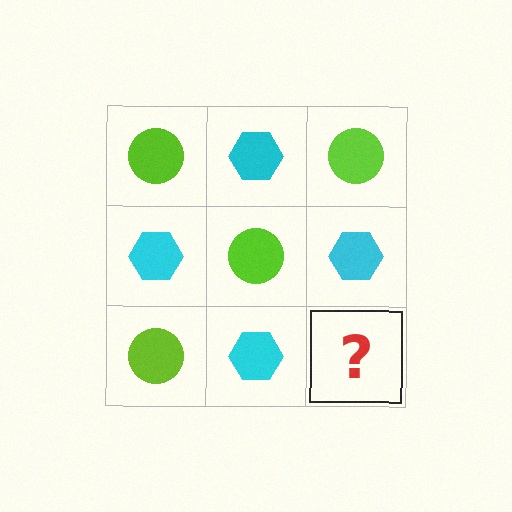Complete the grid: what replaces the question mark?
The question mark should be replaced with a lime circle.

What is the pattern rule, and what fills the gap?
The rule is that it alternates lime circle and cyan hexagon in a checkerboard pattern. The gap should be filled with a lime circle.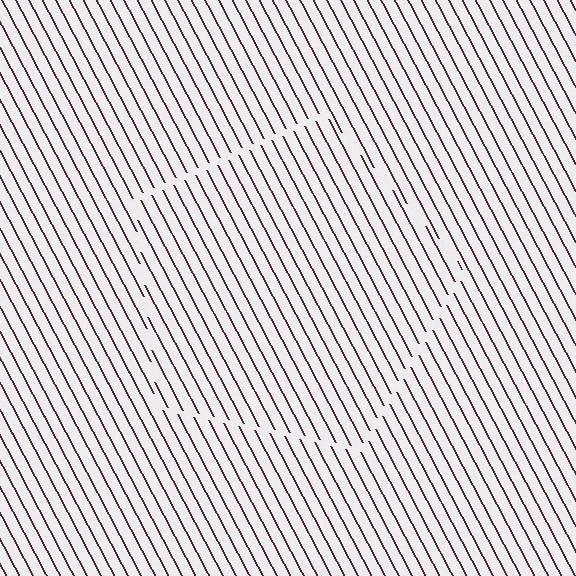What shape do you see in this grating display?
An illusory pentagon. The interior of the shape contains the same grating, shifted by half a period — the contour is defined by the phase discontinuity where line-ends from the inner and outer gratings abut.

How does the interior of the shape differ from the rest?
The interior of the shape contains the same grating, shifted by half a period — the contour is defined by the phase discontinuity where line-ends from the inner and outer gratings abut.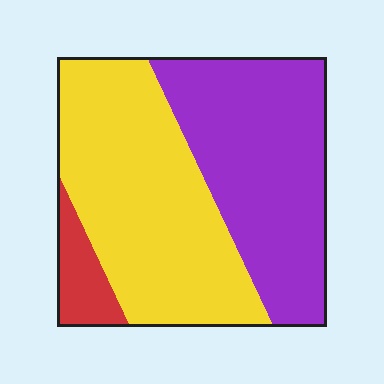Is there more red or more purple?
Purple.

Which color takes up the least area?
Red, at roughly 10%.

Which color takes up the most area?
Yellow, at roughly 50%.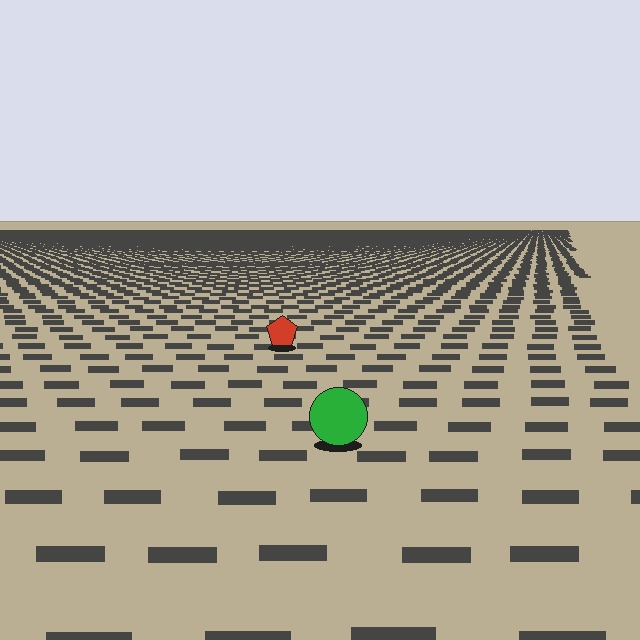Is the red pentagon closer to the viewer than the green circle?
No. The green circle is closer — you can tell from the texture gradient: the ground texture is coarser near it.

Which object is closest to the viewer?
The green circle is closest. The texture marks near it are larger and more spread out.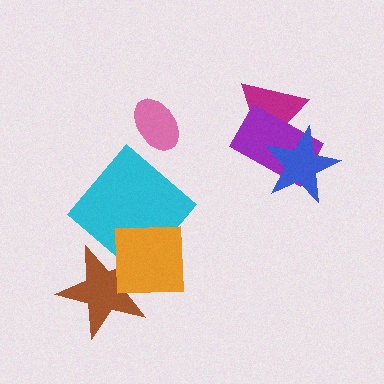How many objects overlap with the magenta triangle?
2 objects overlap with the magenta triangle.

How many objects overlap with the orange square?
2 objects overlap with the orange square.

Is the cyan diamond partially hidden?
Yes, it is partially covered by another shape.